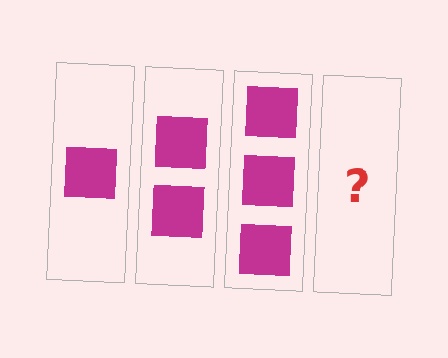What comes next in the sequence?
The next element should be 4 squares.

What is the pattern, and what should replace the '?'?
The pattern is that each step adds one more square. The '?' should be 4 squares.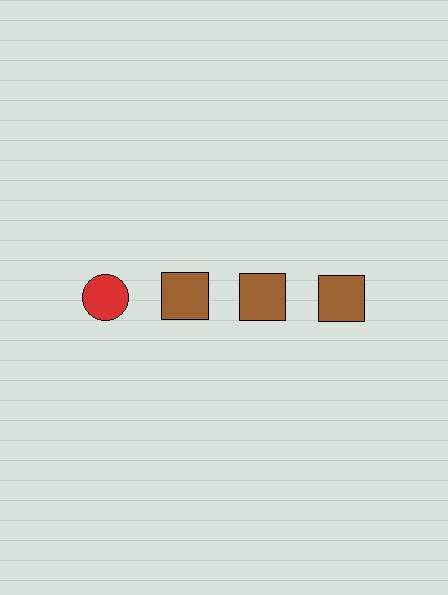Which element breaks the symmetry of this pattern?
The red circle in the top row, leftmost column breaks the symmetry. All other shapes are brown squares.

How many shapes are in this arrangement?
There are 4 shapes arranged in a grid pattern.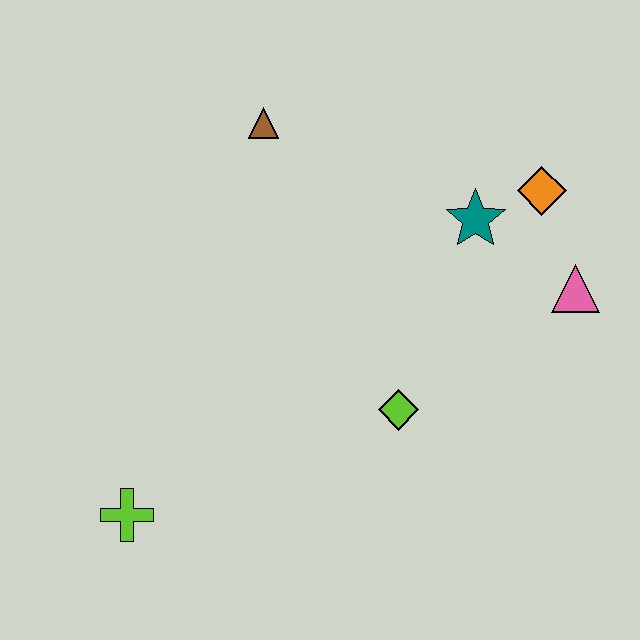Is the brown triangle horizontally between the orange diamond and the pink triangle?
No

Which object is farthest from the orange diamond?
The lime cross is farthest from the orange diamond.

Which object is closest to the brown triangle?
The teal star is closest to the brown triangle.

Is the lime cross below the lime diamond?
Yes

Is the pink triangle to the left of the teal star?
No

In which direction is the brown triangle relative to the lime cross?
The brown triangle is above the lime cross.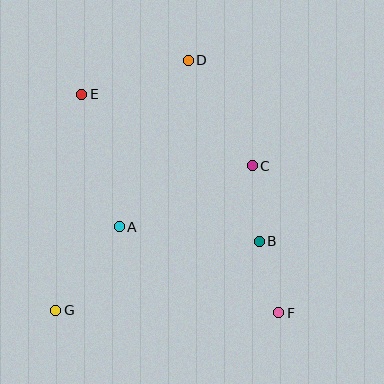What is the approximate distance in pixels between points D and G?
The distance between D and G is approximately 283 pixels.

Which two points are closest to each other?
Points B and F are closest to each other.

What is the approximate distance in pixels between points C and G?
The distance between C and G is approximately 244 pixels.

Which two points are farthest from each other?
Points E and F are farthest from each other.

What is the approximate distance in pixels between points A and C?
The distance between A and C is approximately 146 pixels.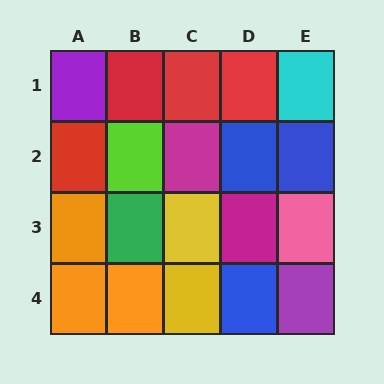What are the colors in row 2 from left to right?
Red, lime, magenta, blue, blue.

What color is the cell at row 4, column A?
Orange.